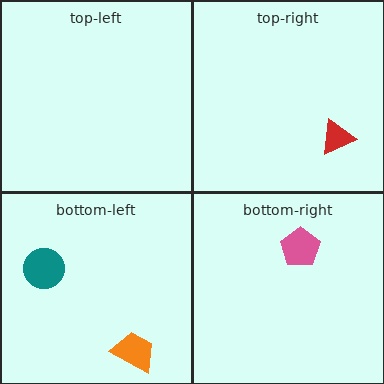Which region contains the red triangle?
The top-right region.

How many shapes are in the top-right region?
1.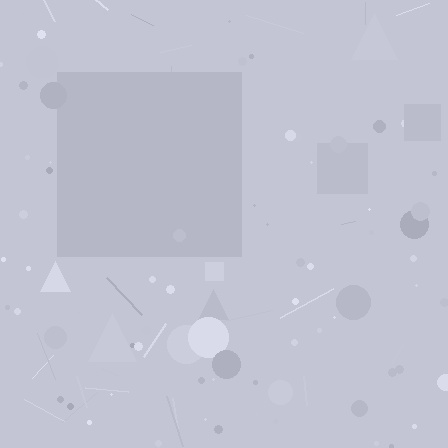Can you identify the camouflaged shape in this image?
The camouflaged shape is a square.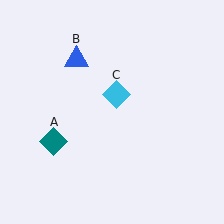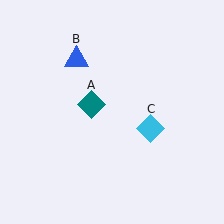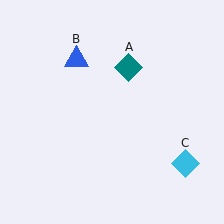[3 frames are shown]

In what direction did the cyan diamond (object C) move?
The cyan diamond (object C) moved down and to the right.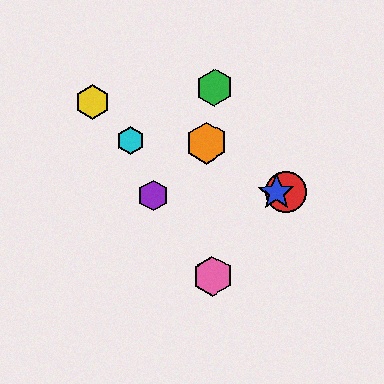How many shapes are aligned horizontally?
3 shapes (the red circle, the blue star, the purple hexagon) are aligned horizontally.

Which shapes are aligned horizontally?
The red circle, the blue star, the purple hexagon are aligned horizontally.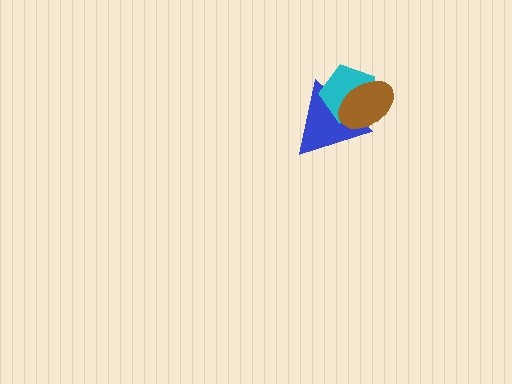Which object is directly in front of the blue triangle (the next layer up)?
The cyan pentagon is directly in front of the blue triangle.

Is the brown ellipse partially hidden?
No, no other shape covers it.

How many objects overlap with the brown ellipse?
2 objects overlap with the brown ellipse.